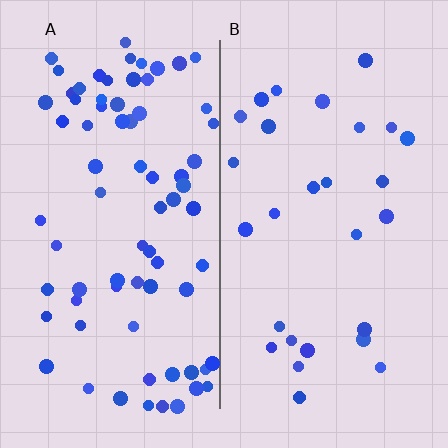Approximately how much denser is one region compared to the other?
Approximately 2.7× — region A over region B.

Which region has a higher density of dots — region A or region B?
A (the left).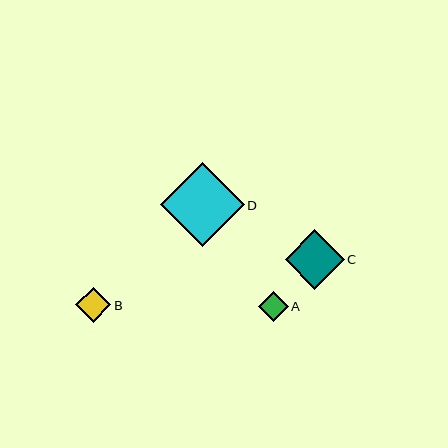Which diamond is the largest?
Diamond D is the largest with a size of approximately 84 pixels.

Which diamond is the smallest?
Diamond A is the smallest with a size of approximately 30 pixels.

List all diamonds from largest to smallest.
From largest to smallest: D, C, B, A.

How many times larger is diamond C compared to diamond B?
Diamond C is approximately 1.7 times the size of diamond B.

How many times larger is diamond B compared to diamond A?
Diamond B is approximately 1.2 times the size of diamond A.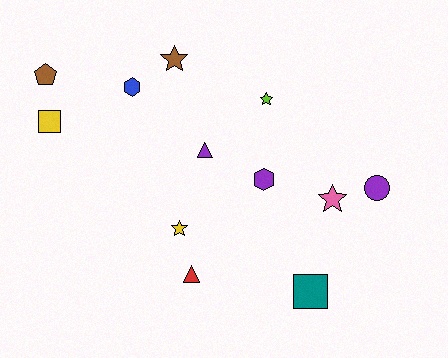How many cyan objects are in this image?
There are no cyan objects.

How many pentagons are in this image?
There is 1 pentagon.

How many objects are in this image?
There are 12 objects.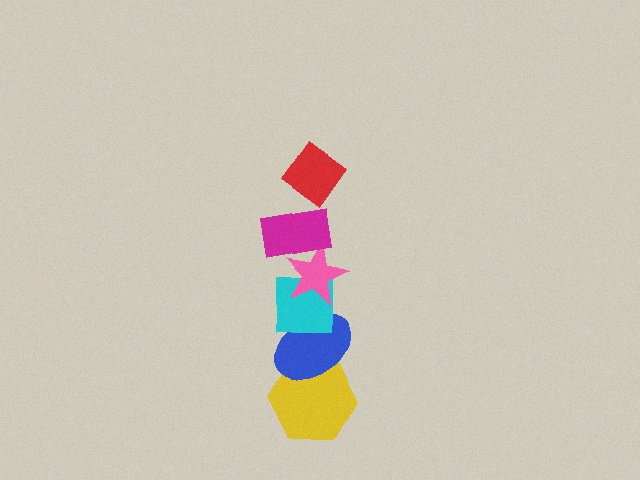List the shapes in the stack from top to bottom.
From top to bottom: the red diamond, the magenta rectangle, the pink star, the cyan square, the blue ellipse, the yellow hexagon.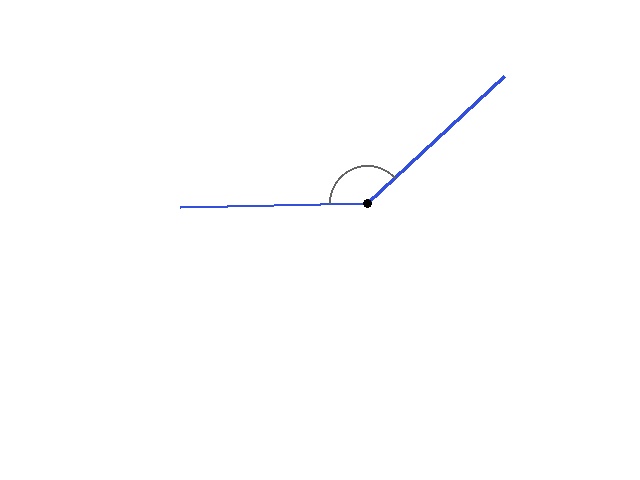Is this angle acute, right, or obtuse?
It is obtuse.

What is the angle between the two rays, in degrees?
Approximately 138 degrees.